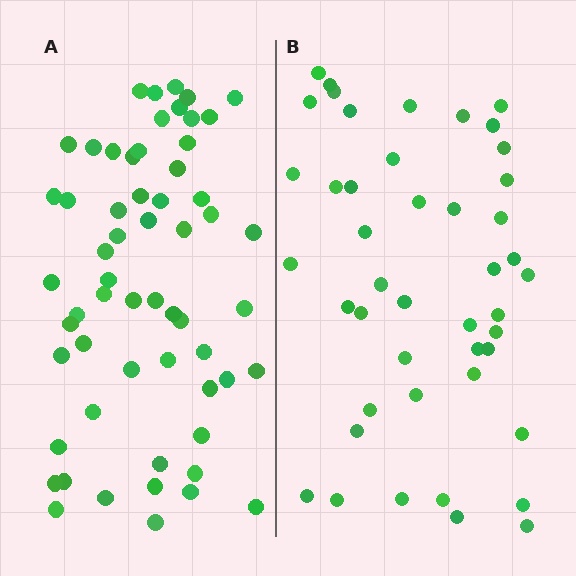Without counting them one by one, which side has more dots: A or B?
Region A (the left region) has more dots.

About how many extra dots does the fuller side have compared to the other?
Region A has approximately 15 more dots than region B.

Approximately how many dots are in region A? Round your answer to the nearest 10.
About 60 dots. (The exact count is 59, which rounds to 60.)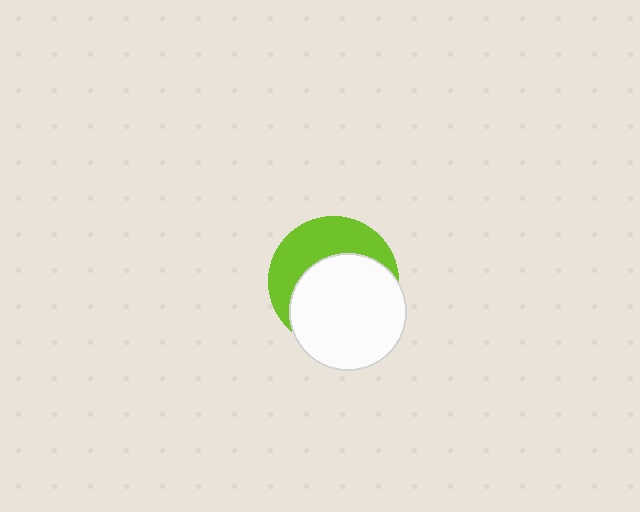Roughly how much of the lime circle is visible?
A small part of it is visible (roughly 41%).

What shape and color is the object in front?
The object in front is a white circle.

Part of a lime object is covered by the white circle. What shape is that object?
It is a circle.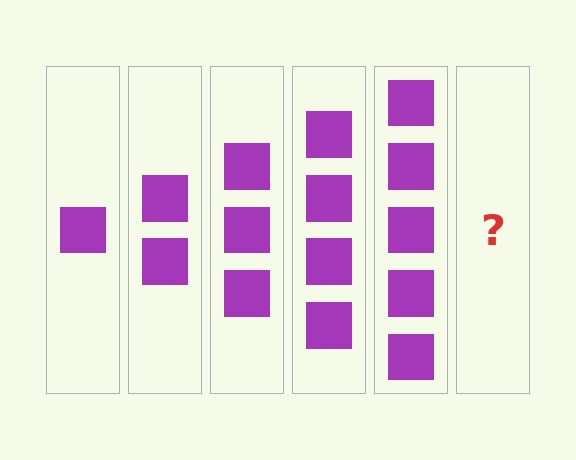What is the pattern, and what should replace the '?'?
The pattern is that each step adds one more square. The '?' should be 6 squares.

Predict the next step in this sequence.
The next step is 6 squares.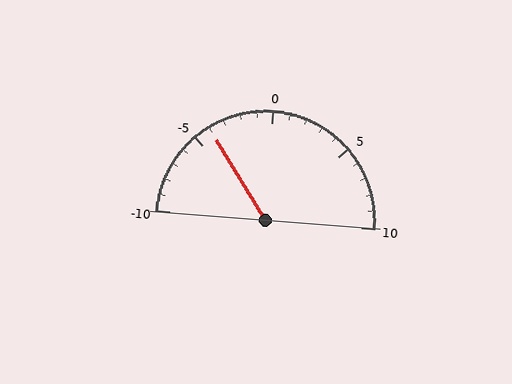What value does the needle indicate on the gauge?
The needle indicates approximately -4.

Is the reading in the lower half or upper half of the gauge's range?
The reading is in the lower half of the range (-10 to 10).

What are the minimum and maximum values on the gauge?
The gauge ranges from -10 to 10.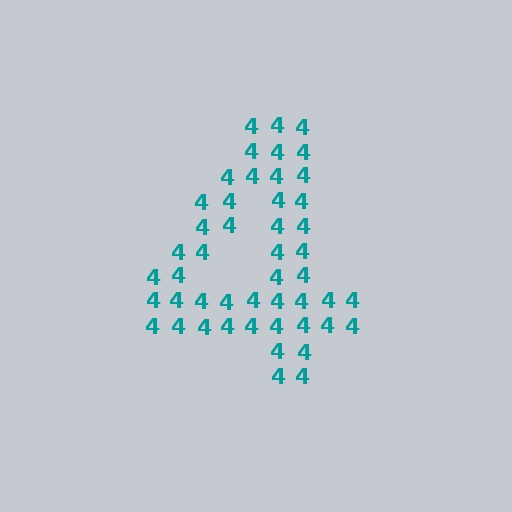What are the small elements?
The small elements are digit 4's.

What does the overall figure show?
The overall figure shows the digit 4.